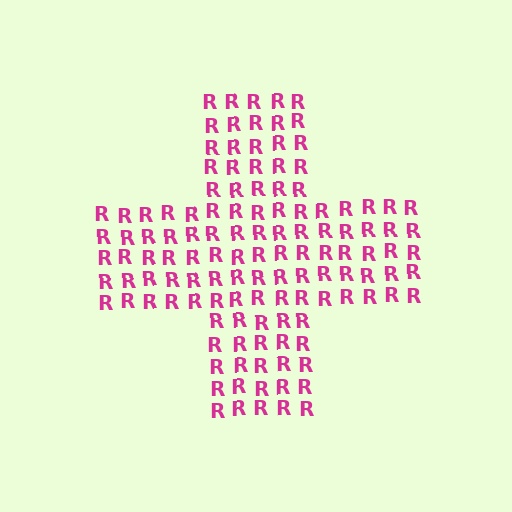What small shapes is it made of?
It is made of small letter R's.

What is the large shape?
The large shape is a cross.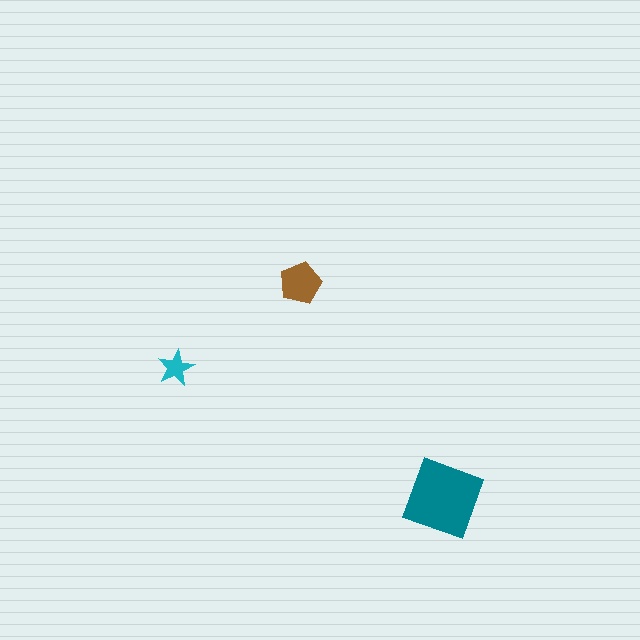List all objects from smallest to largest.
The cyan star, the brown pentagon, the teal diamond.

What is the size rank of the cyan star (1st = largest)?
3rd.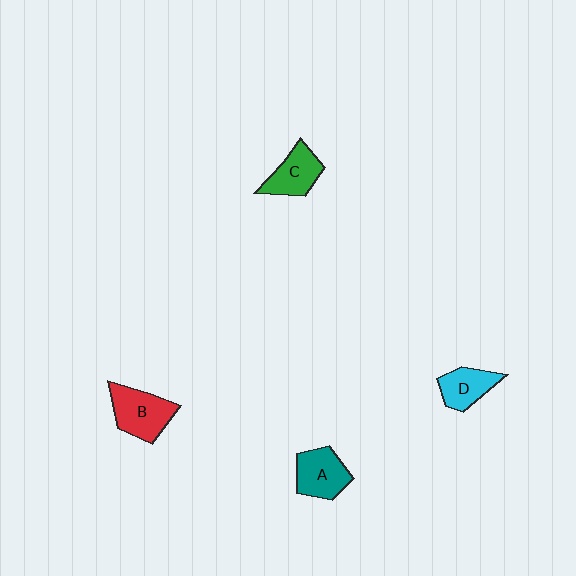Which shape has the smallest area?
Shape D (cyan).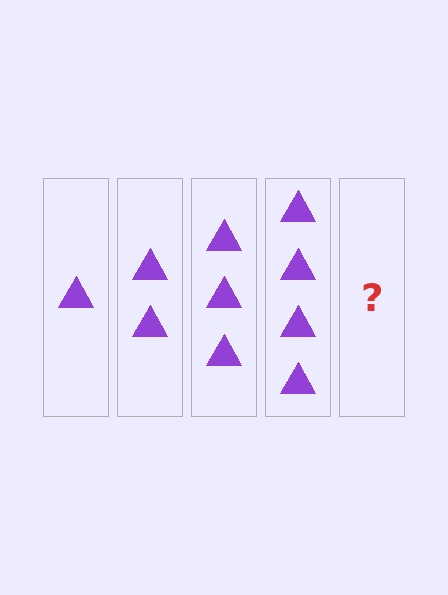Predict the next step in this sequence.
The next step is 5 triangles.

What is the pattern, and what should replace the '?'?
The pattern is that each step adds one more triangle. The '?' should be 5 triangles.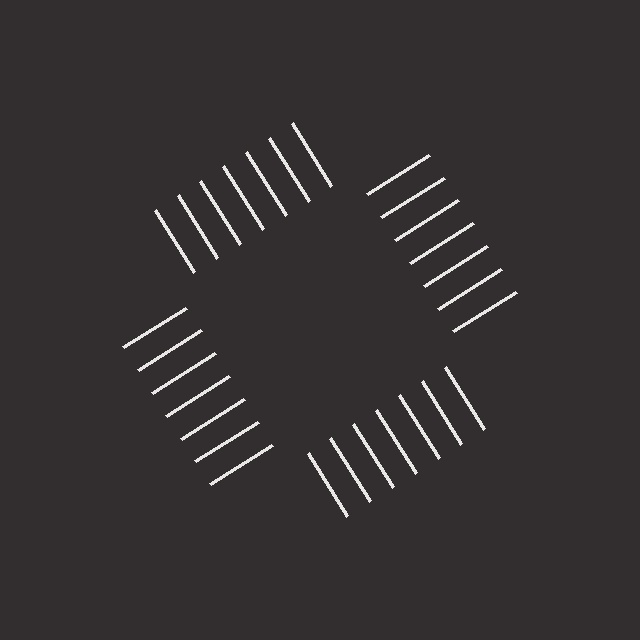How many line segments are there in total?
28 — 7 along each of the 4 edges.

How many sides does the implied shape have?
4 sides — the line-ends trace a square.